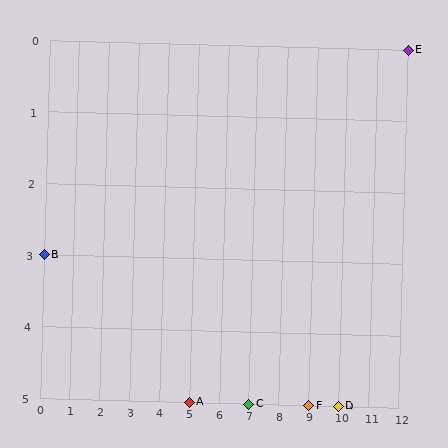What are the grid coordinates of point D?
Point D is at grid coordinates (10, 5).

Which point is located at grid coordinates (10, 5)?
Point D is at (10, 5).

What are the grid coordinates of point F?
Point F is at grid coordinates (9, 5).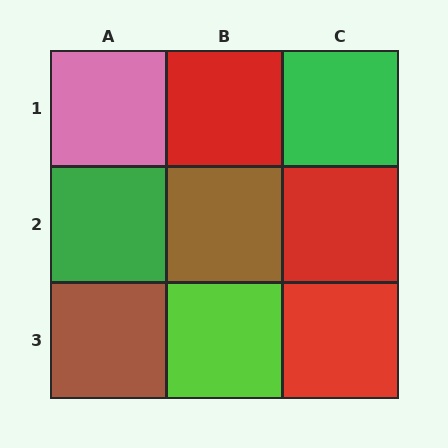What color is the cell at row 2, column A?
Green.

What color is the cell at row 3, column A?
Brown.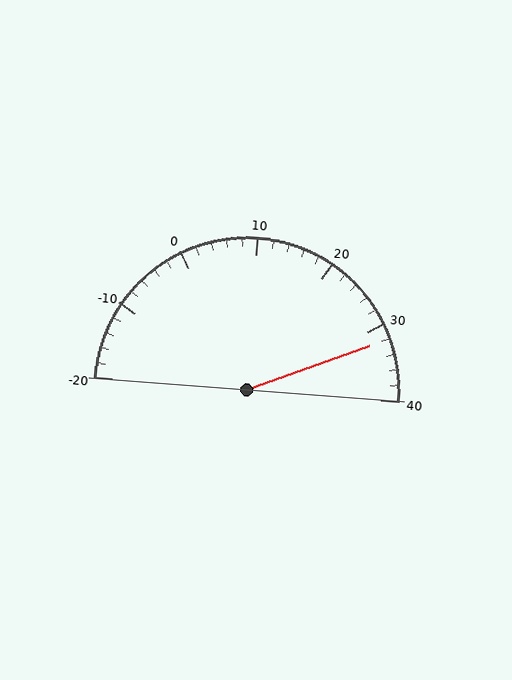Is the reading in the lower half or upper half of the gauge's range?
The reading is in the upper half of the range (-20 to 40).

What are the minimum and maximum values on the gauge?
The gauge ranges from -20 to 40.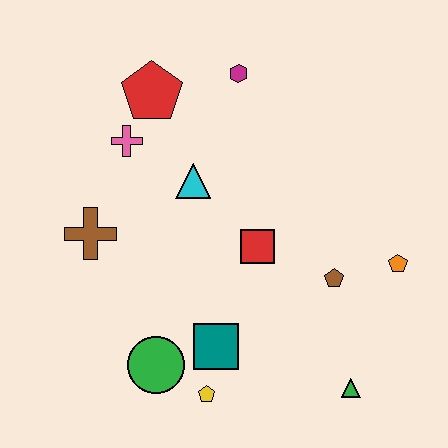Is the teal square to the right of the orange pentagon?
No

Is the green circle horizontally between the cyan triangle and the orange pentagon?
No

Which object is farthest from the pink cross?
The green triangle is farthest from the pink cross.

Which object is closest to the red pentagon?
The pink cross is closest to the red pentagon.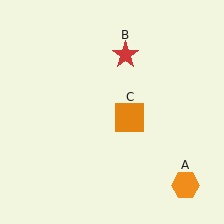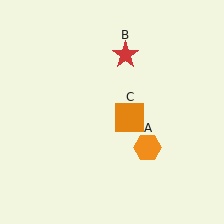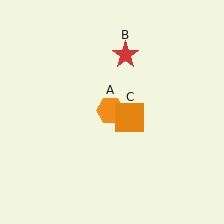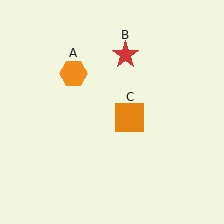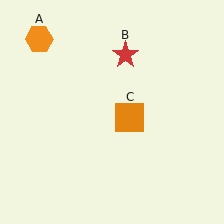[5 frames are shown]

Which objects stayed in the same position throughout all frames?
Red star (object B) and orange square (object C) remained stationary.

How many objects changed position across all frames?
1 object changed position: orange hexagon (object A).